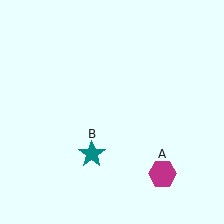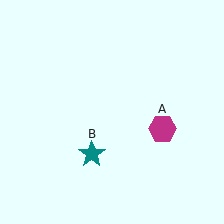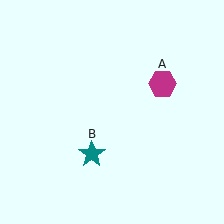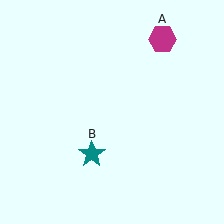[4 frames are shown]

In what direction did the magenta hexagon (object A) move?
The magenta hexagon (object A) moved up.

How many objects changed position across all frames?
1 object changed position: magenta hexagon (object A).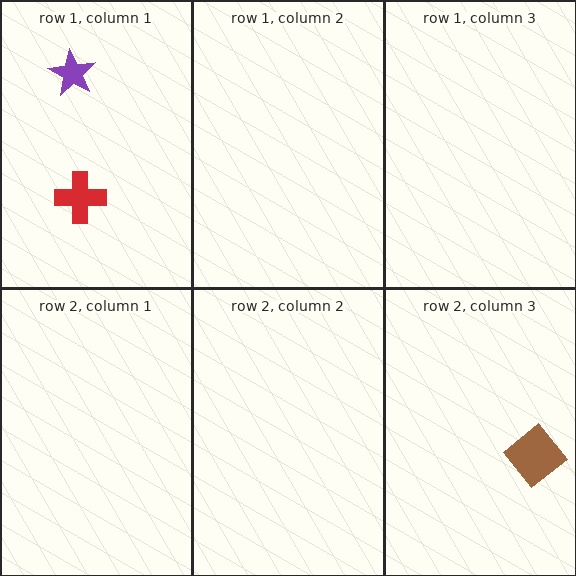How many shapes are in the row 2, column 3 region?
1.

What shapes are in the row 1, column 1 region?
The red cross, the purple star.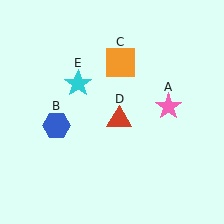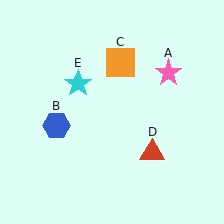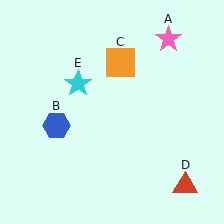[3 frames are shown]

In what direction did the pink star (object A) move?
The pink star (object A) moved up.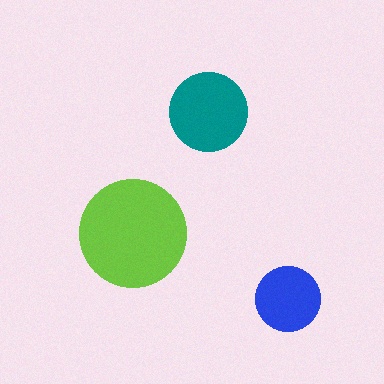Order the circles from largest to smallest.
the lime one, the teal one, the blue one.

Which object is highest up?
The teal circle is topmost.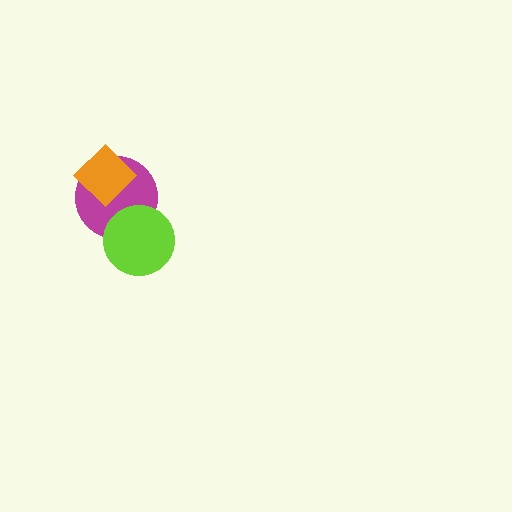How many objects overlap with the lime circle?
1 object overlaps with the lime circle.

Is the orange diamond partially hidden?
No, no other shape covers it.